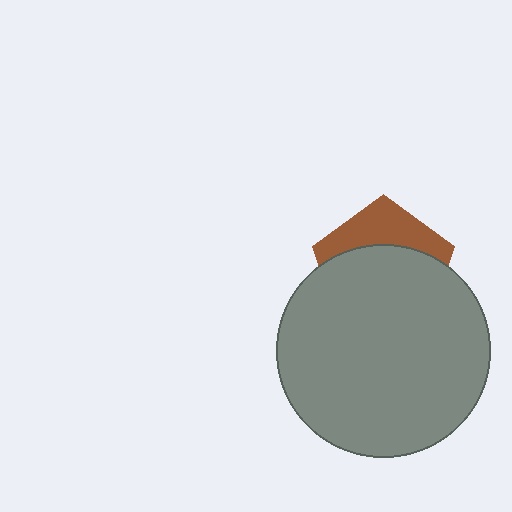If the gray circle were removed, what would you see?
You would see the complete brown pentagon.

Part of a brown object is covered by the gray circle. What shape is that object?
It is a pentagon.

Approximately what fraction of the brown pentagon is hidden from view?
Roughly 67% of the brown pentagon is hidden behind the gray circle.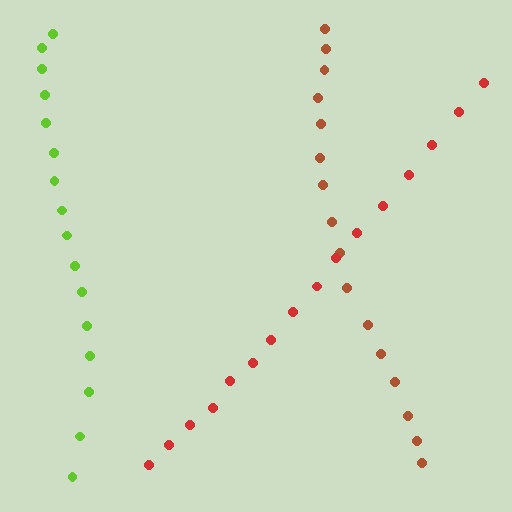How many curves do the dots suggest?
There are 3 distinct paths.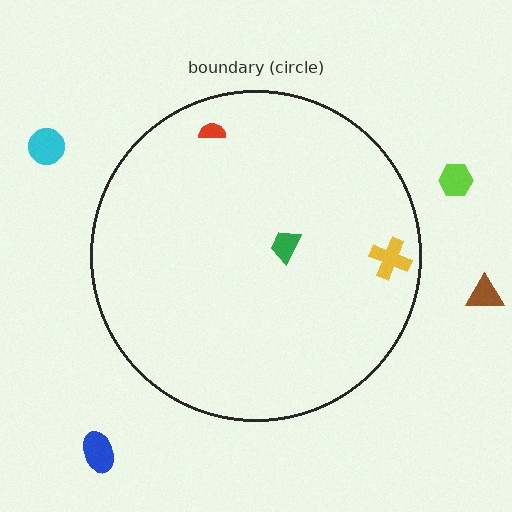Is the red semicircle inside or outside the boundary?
Inside.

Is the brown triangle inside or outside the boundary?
Outside.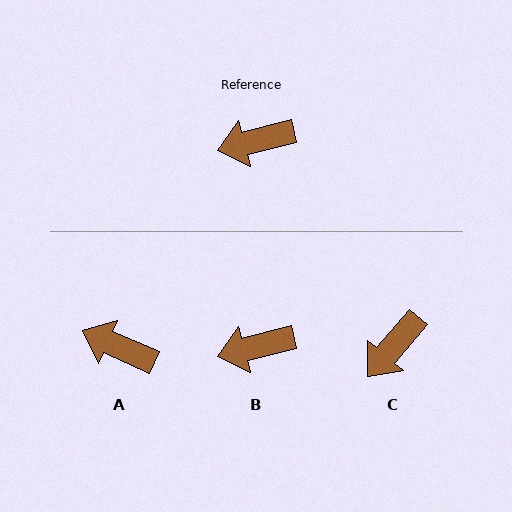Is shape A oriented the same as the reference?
No, it is off by about 38 degrees.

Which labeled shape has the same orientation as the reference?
B.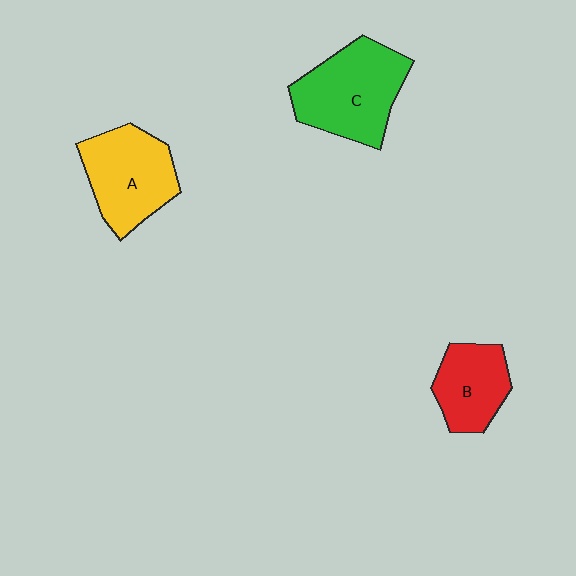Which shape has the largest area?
Shape C (green).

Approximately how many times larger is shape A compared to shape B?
Approximately 1.4 times.